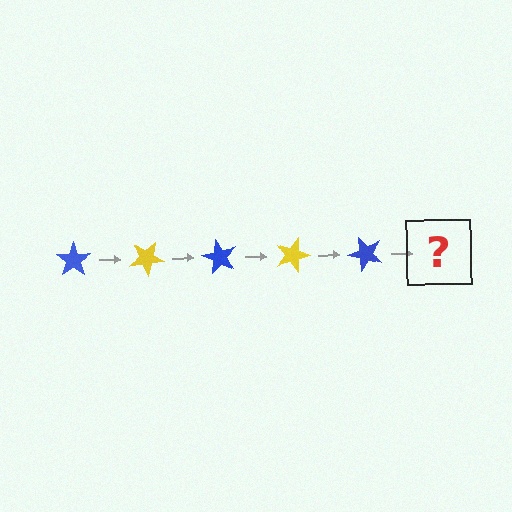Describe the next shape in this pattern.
It should be a yellow star, rotated 150 degrees from the start.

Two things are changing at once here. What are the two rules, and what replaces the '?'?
The two rules are that it rotates 30 degrees each step and the color cycles through blue and yellow. The '?' should be a yellow star, rotated 150 degrees from the start.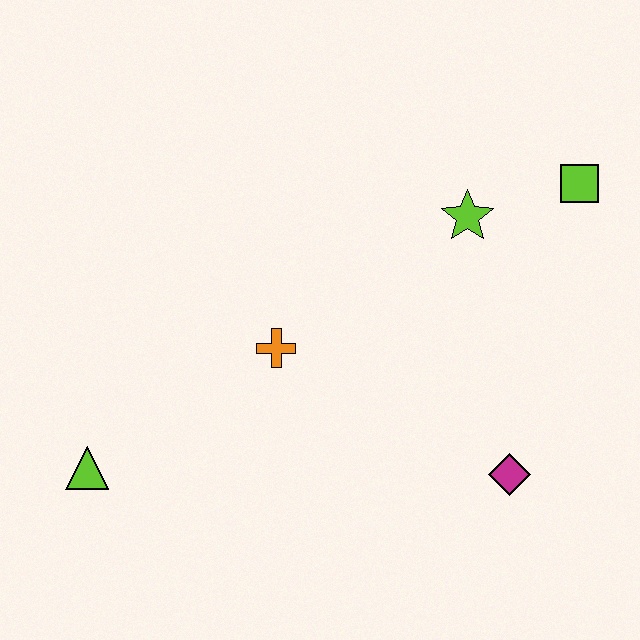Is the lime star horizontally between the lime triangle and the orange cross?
No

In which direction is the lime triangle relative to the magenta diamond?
The lime triangle is to the left of the magenta diamond.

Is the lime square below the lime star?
No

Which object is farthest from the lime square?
The lime triangle is farthest from the lime square.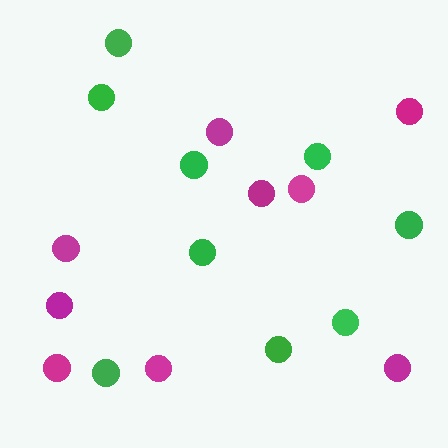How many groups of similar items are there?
There are 2 groups: one group of green circles (9) and one group of magenta circles (9).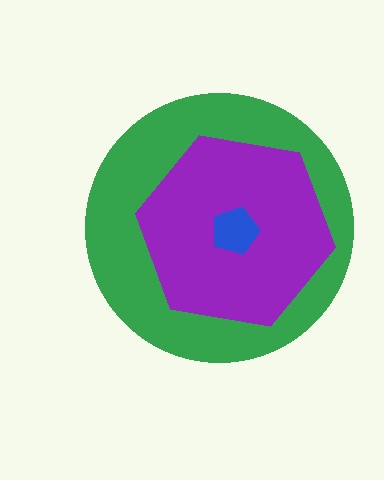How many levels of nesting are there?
3.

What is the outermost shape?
The green circle.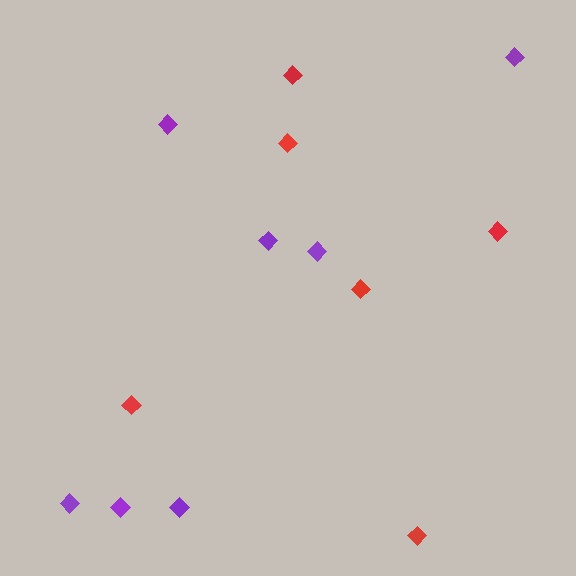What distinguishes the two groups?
There are 2 groups: one group of red diamonds (6) and one group of purple diamonds (7).